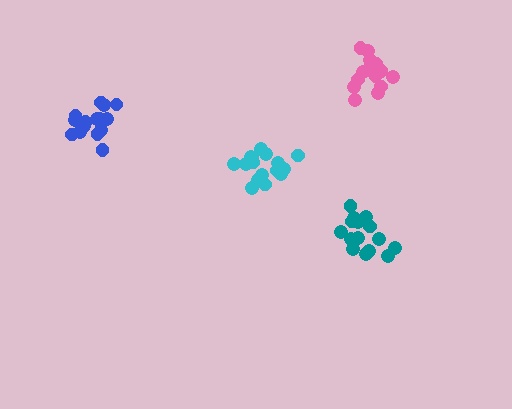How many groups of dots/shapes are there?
There are 4 groups.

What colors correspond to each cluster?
The clusters are colored: cyan, pink, blue, teal.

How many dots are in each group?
Group 1: 16 dots, Group 2: 15 dots, Group 3: 15 dots, Group 4: 16 dots (62 total).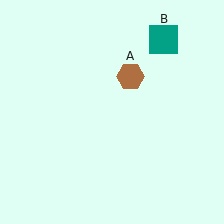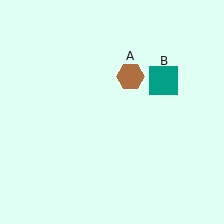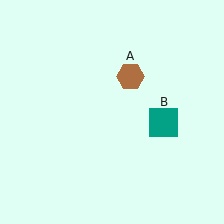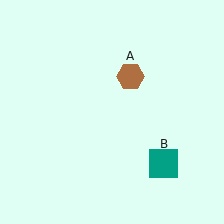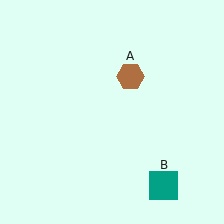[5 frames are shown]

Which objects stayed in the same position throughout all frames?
Brown hexagon (object A) remained stationary.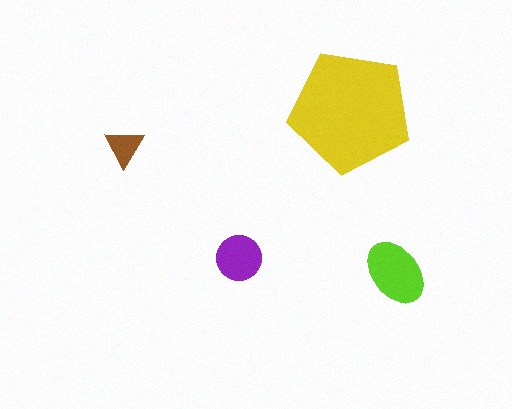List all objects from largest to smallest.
The yellow pentagon, the lime ellipse, the purple circle, the brown triangle.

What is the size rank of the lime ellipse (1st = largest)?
2nd.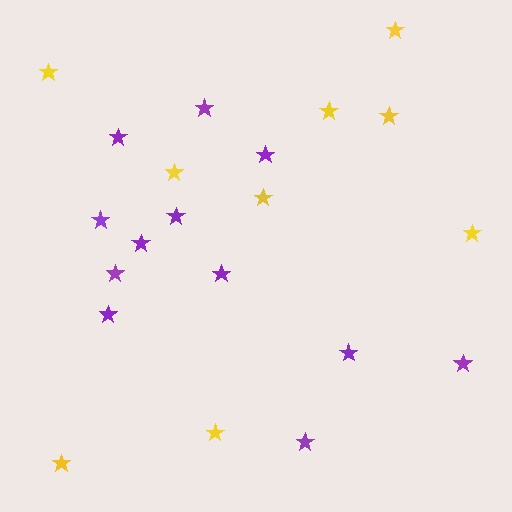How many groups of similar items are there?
There are 2 groups: one group of yellow stars (9) and one group of purple stars (12).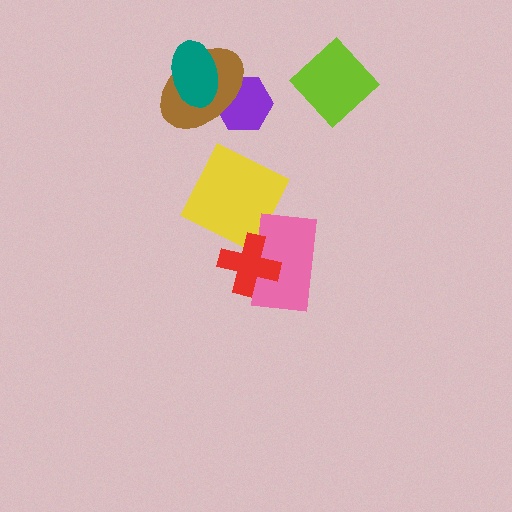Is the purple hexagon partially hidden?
Yes, it is partially covered by another shape.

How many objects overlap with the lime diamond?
0 objects overlap with the lime diamond.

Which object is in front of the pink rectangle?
The red cross is in front of the pink rectangle.